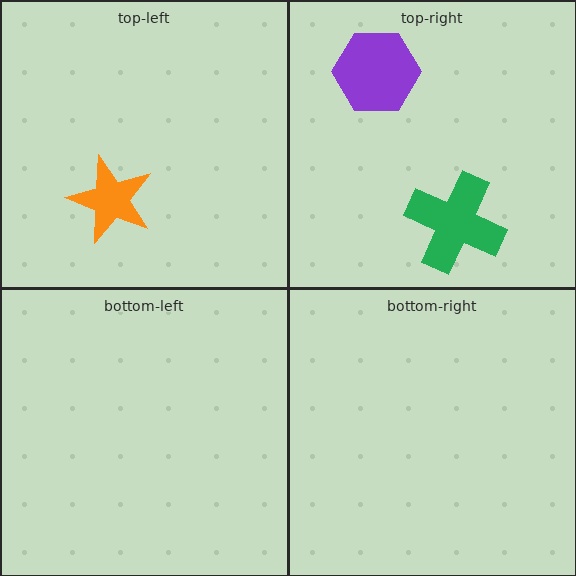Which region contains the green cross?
The top-right region.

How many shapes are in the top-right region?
2.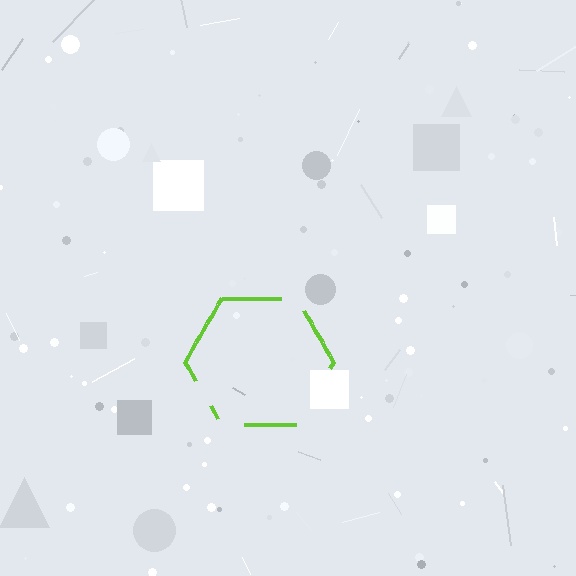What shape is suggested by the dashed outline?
The dashed outline suggests a hexagon.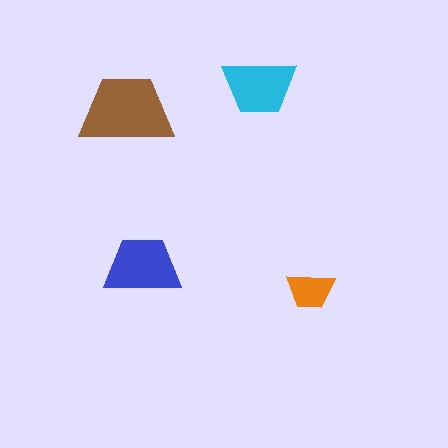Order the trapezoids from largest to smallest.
the brown one, the blue one, the cyan one, the orange one.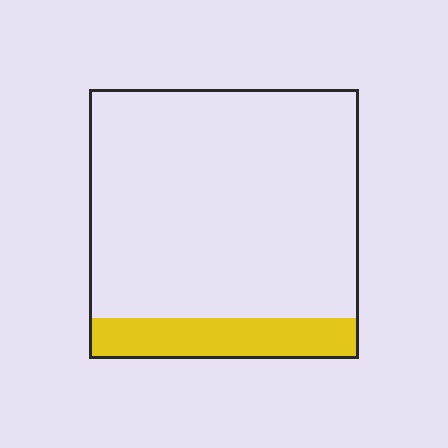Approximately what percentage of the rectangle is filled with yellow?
Approximately 15%.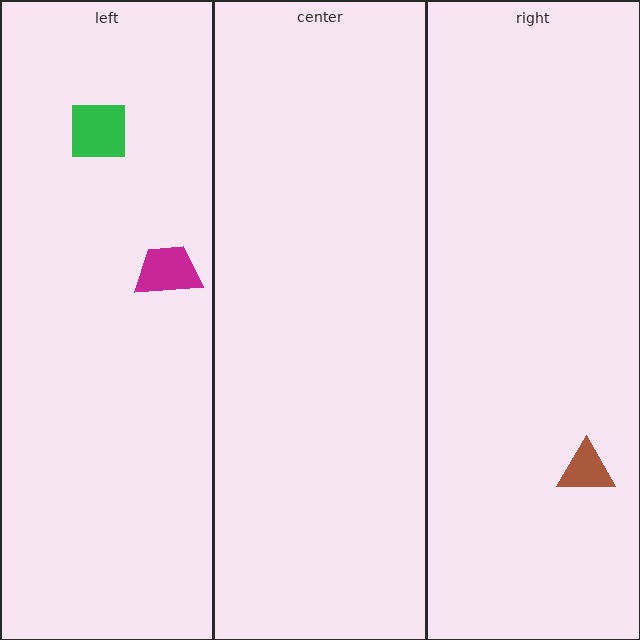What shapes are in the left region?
The green square, the magenta trapezoid.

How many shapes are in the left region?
2.